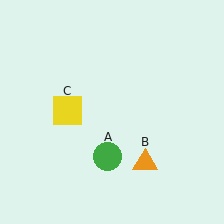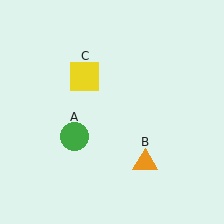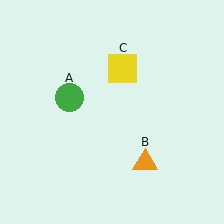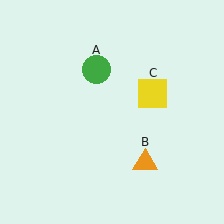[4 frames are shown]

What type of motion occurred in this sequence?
The green circle (object A), yellow square (object C) rotated clockwise around the center of the scene.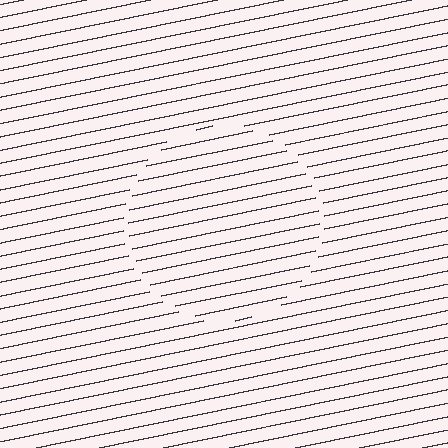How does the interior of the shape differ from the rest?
The interior of the shape contains the same grating, shifted by half a period — the contour is defined by the phase discontinuity where line-ends from the inner and outer gratings abut.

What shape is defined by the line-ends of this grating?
An illusory circle. The interior of the shape contains the same grating, shifted by half a period — the contour is defined by the phase discontinuity where line-ends from the inner and outer gratings abut.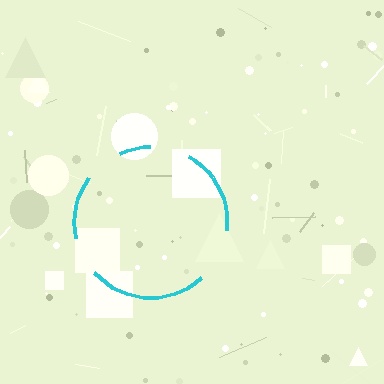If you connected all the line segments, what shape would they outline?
They would outline a circle.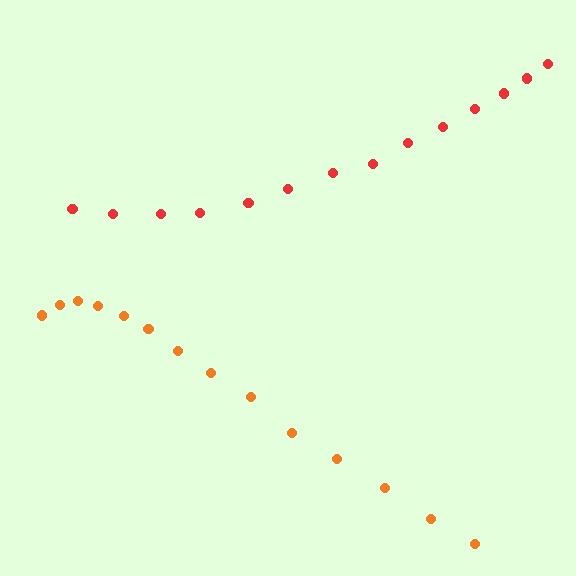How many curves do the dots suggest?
There are 2 distinct paths.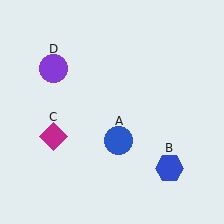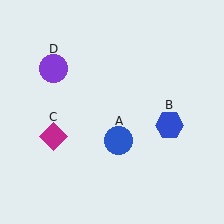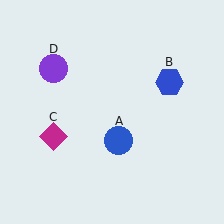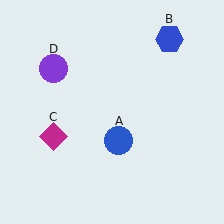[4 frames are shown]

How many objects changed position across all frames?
1 object changed position: blue hexagon (object B).